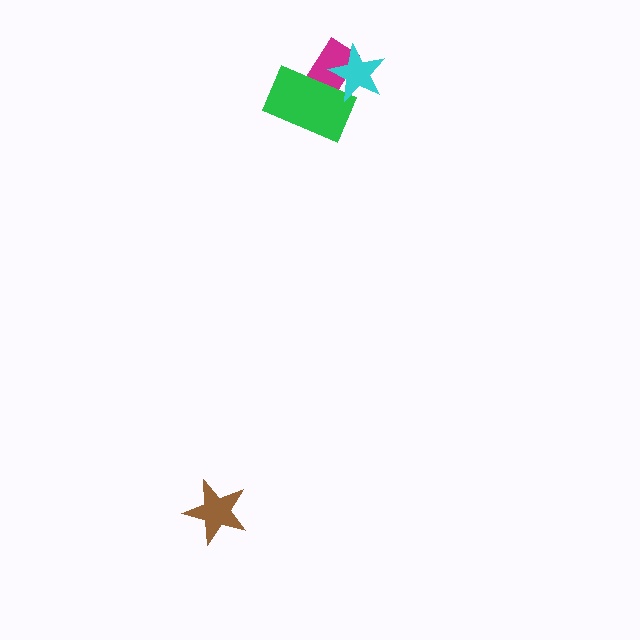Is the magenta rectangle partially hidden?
Yes, it is partially covered by another shape.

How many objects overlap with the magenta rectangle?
2 objects overlap with the magenta rectangle.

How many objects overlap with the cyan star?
2 objects overlap with the cyan star.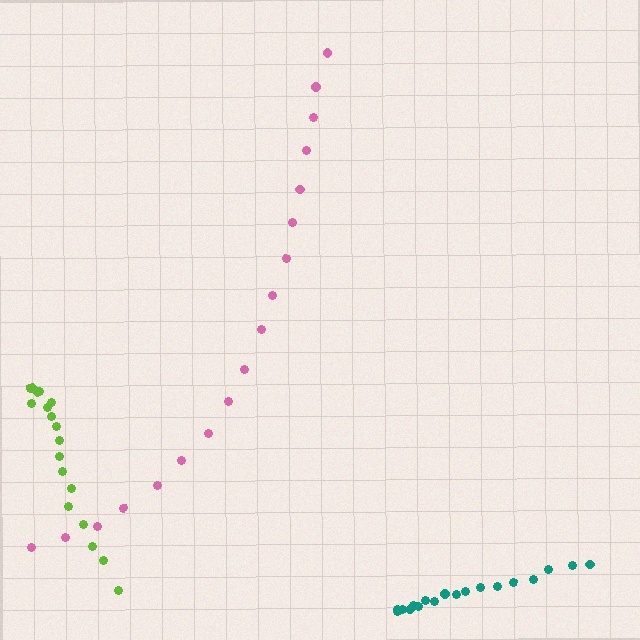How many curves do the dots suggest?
There are 3 distinct paths.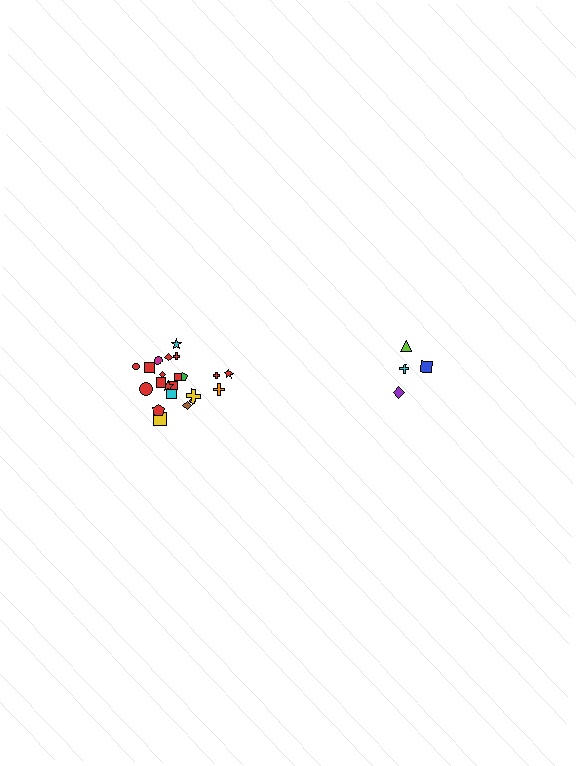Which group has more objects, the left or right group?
The left group.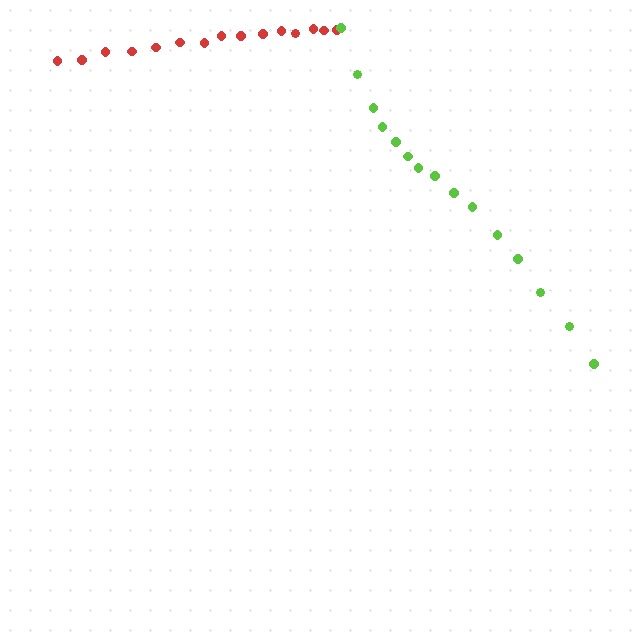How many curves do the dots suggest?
There are 2 distinct paths.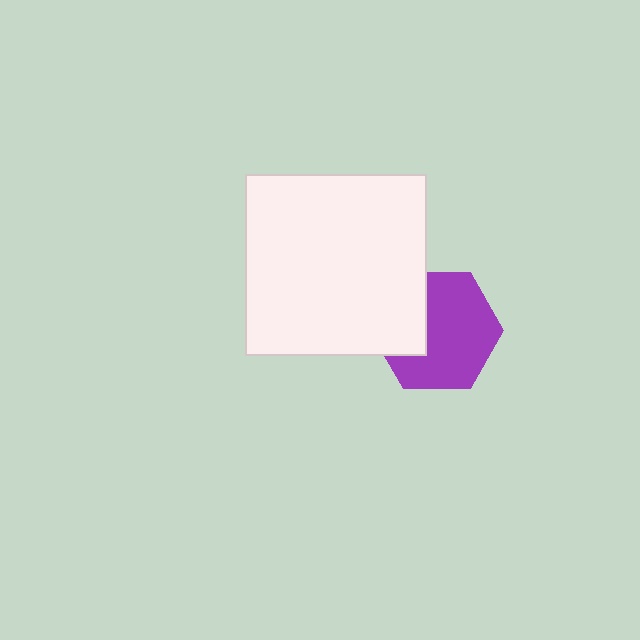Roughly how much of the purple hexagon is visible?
Most of it is visible (roughly 69%).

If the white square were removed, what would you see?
You would see the complete purple hexagon.